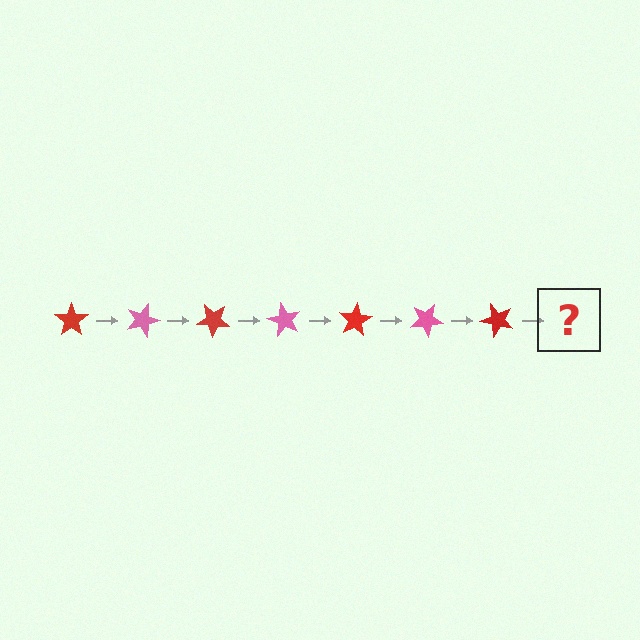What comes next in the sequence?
The next element should be a pink star, rotated 140 degrees from the start.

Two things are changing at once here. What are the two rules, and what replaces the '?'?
The two rules are that it rotates 20 degrees each step and the color cycles through red and pink. The '?' should be a pink star, rotated 140 degrees from the start.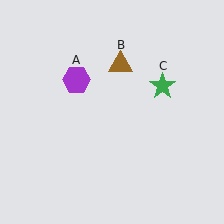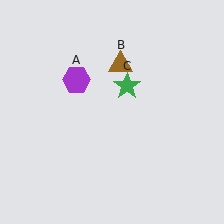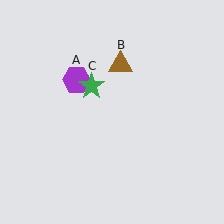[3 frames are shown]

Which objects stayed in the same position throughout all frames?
Purple hexagon (object A) and brown triangle (object B) remained stationary.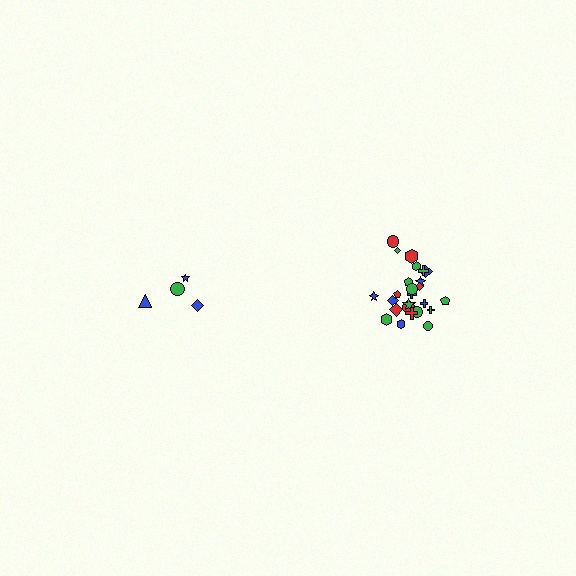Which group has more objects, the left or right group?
The right group.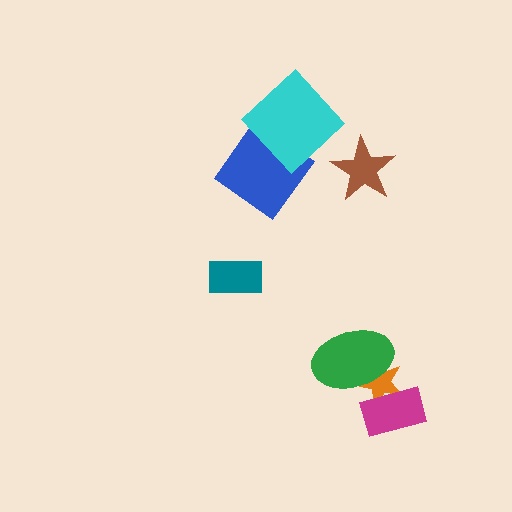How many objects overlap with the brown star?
0 objects overlap with the brown star.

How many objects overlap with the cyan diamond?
1 object overlaps with the cyan diamond.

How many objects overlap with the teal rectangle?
0 objects overlap with the teal rectangle.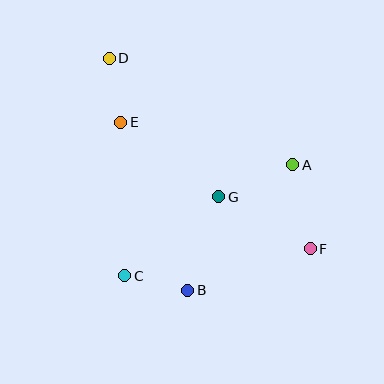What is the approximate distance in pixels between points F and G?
The distance between F and G is approximately 105 pixels.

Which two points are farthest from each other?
Points D and F are farthest from each other.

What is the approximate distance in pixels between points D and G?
The distance between D and G is approximately 177 pixels.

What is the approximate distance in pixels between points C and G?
The distance between C and G is approximately 123 pixels.